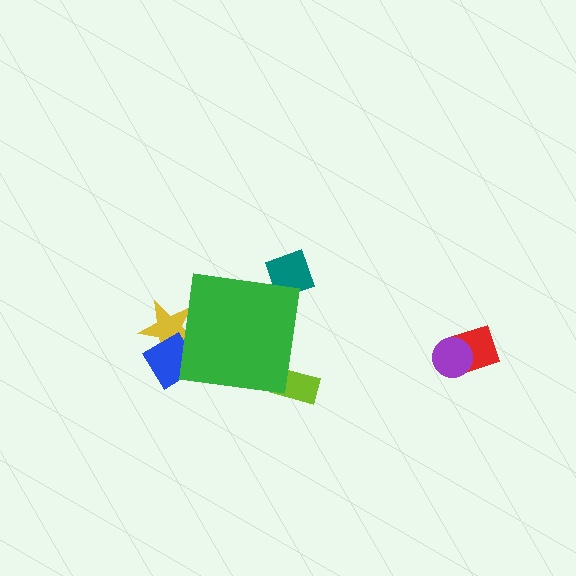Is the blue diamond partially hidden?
Yes, the blue diamond is partially hidden behind the green square.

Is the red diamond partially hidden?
No, the red diamond is fully visible.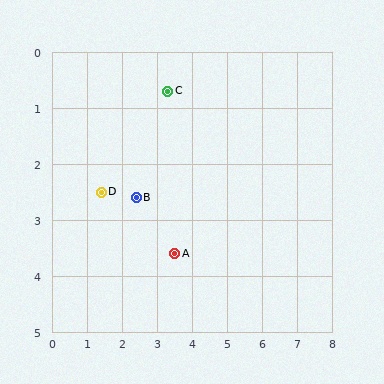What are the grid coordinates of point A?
Point A is at approximately (3.5, 3.6).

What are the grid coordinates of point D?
Point D is at approximately (1.4, 2.5).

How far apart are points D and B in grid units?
Points D and B are about 1.0 grid units apart.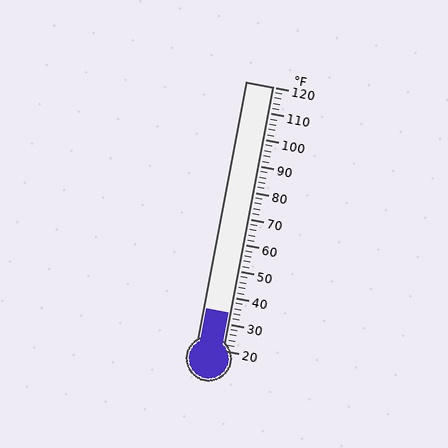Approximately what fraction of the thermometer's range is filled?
The thermometer is filled to approximately 15% of its range.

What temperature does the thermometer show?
The thermometer shows approximately 34°F.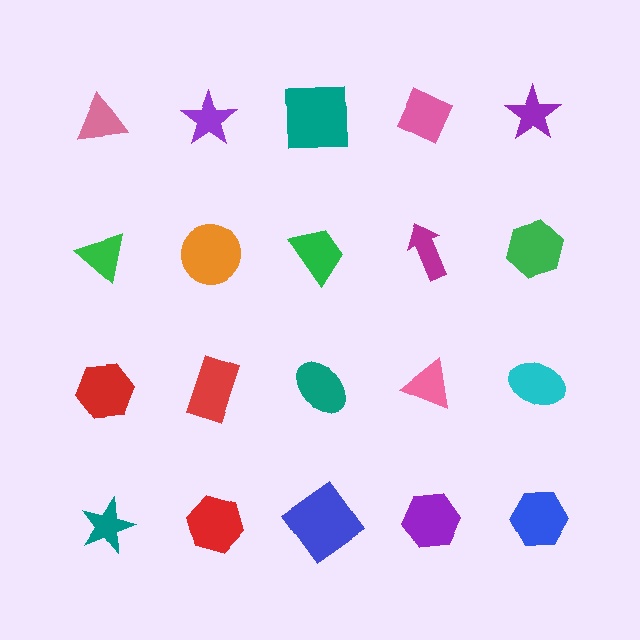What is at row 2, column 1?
A green triangle.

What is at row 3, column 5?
A cyan ellipse.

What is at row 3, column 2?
A red rectangle.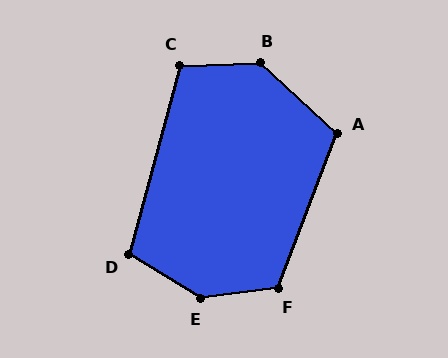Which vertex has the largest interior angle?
E, at approximately 141 degrees.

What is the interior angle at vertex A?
Approximately 112 degrees (obtuse).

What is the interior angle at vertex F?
Approximately 118 degrees (obtuse).